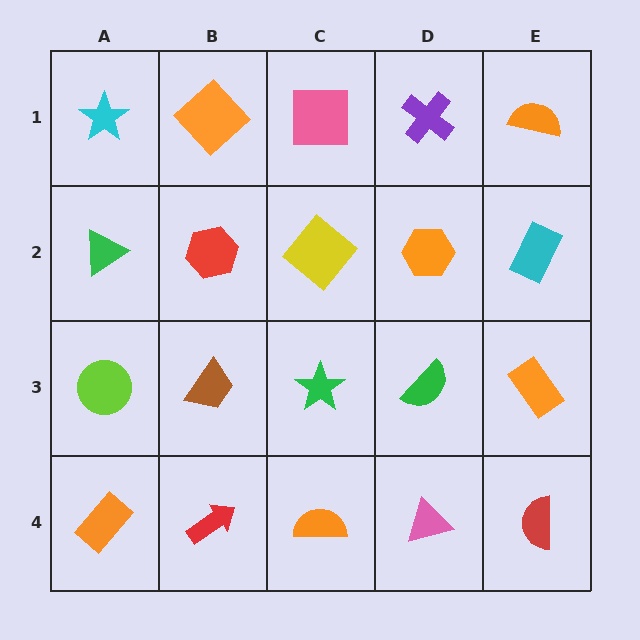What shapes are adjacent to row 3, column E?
A cyan rectangle (row 2, column E), a red semicircle (row 4, column E), a green semicircle (row 3, column D).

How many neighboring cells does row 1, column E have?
2.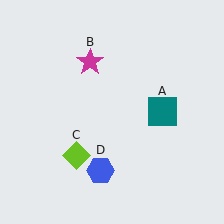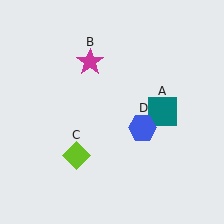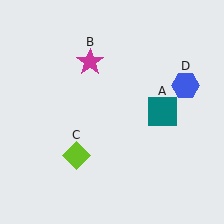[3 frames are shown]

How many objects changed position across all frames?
1 object changed position: blue hexagon (object D).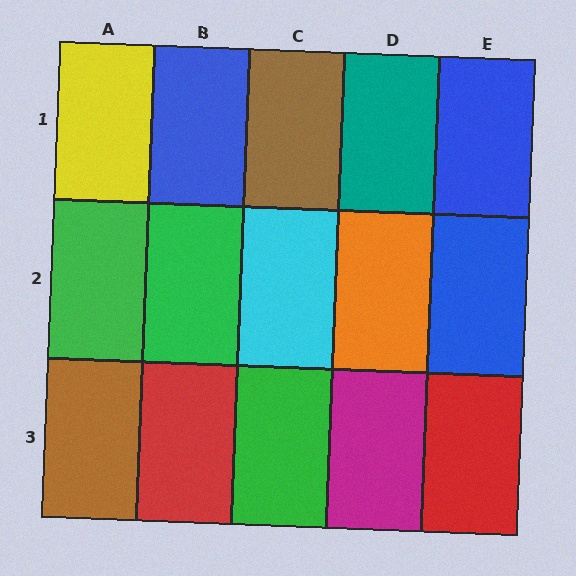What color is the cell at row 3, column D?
Magenta.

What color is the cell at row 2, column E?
Blue.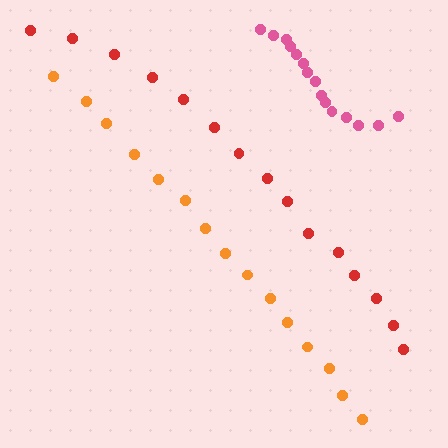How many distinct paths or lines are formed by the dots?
There are 3 distinct paths.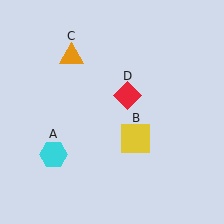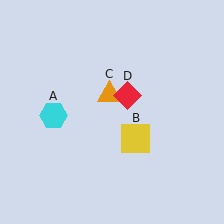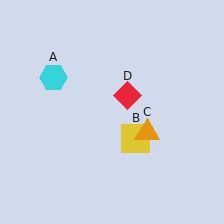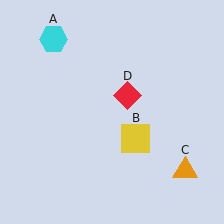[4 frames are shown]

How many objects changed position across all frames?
2 objects changed position: cyan hexagon (object A), orange triangle (object C).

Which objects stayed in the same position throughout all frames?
Yellow square (object B) and red diamond (object D) remained stationary.